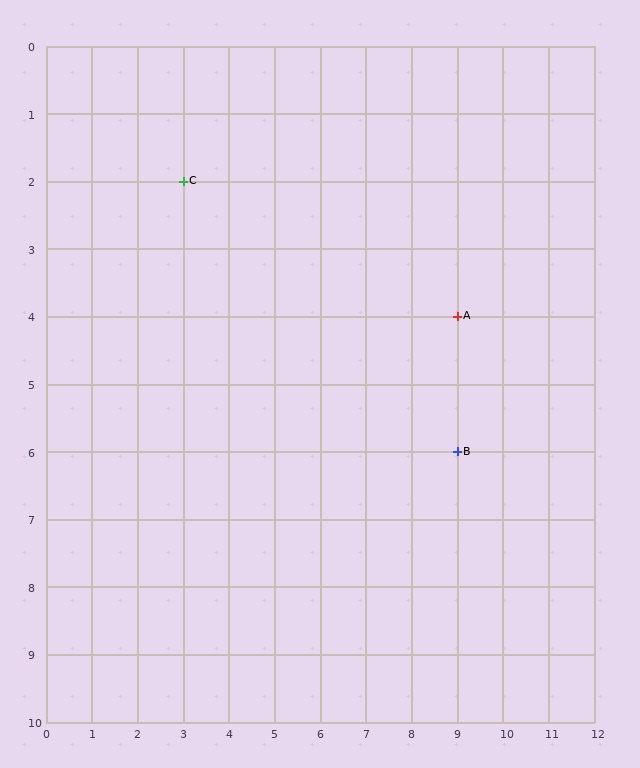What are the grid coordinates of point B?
Point B is at grid coordinates (9, 6).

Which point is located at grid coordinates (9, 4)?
Point A is at (9, 4).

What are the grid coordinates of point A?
Point A is at grid coordinates (9, 4).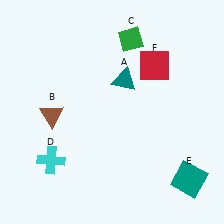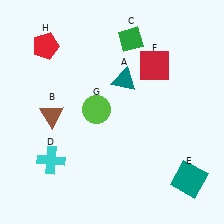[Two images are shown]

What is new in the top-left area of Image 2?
A red pentagon (H) was added in the top-left area of Image 2.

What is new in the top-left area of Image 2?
A lime circle (G) was added in the top-left area of Image 2.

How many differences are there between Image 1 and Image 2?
There are 2 differences between the two images.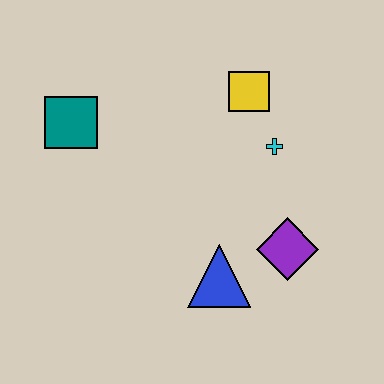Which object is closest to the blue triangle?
The purple diamond is closest to the blue triangle.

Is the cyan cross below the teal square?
Yes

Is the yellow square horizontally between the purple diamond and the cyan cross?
No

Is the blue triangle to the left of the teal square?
No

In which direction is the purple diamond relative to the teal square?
The purple diamond is to the right of the teal square.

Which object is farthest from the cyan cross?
The teal square is farthest from the cyan cross.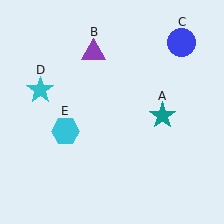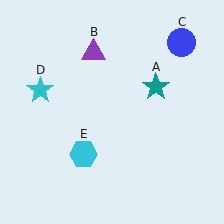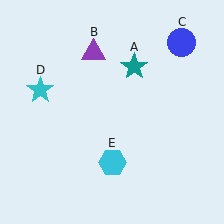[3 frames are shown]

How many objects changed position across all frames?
2 objects changed position: teal star (object A), cyan hexagon (object E).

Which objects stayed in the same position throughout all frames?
Purple triangle (object B) and blue circle (object C) and cyan star (object D) remained stationary.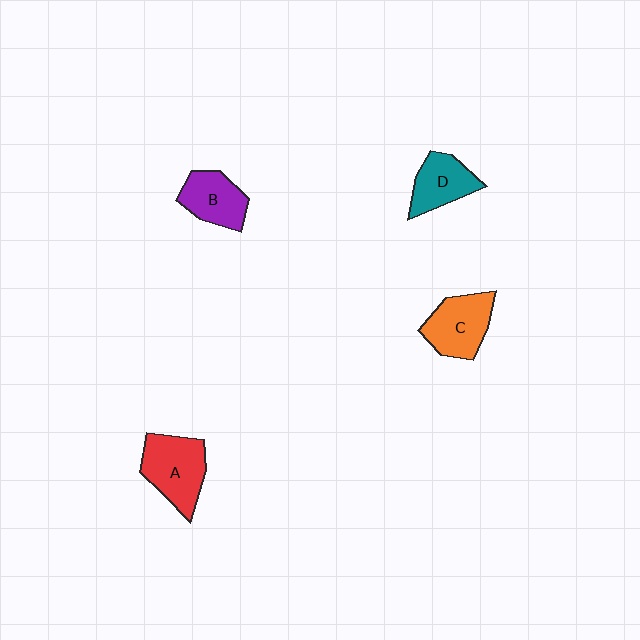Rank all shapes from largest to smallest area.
From largest to smallest: A (red), C (orange), B (purple), D (teal).